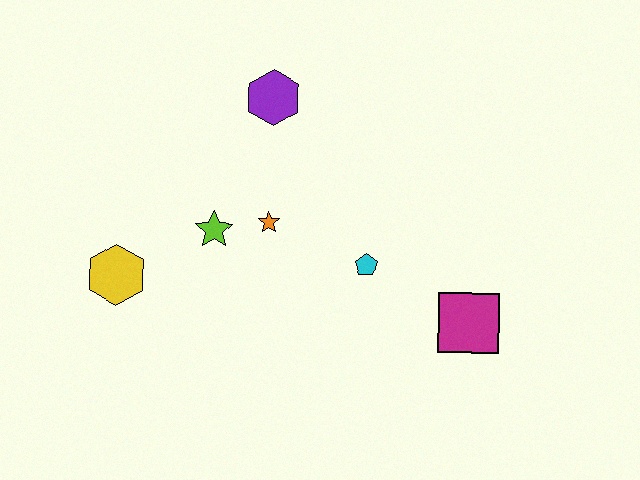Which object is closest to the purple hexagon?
The orange star is closest to the purple hexagon.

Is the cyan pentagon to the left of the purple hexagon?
No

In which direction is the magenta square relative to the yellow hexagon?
The magenta square is to the right of the yellow hexagon.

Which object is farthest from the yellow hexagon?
The magenta square is farthest from the yellow hexagon.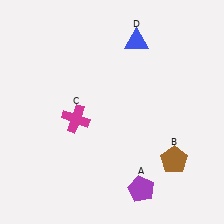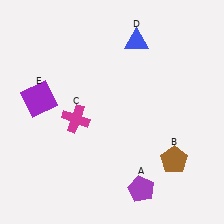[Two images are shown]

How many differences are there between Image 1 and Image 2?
There is 1 difference between the two images.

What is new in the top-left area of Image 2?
A purple square (E) was added in the top-left area of Image 2.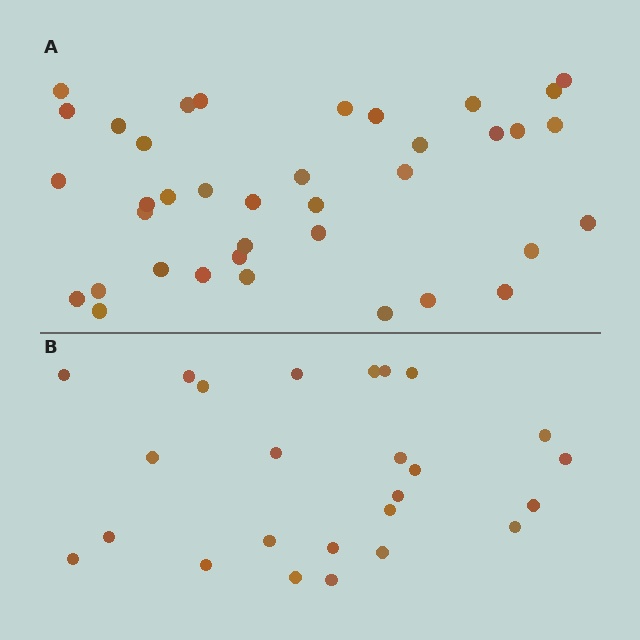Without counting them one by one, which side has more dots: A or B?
Region A (the top region) has more dots.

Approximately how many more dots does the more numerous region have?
Region A has approximately 15 more dots than region B.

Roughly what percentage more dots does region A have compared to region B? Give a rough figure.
About 50% more.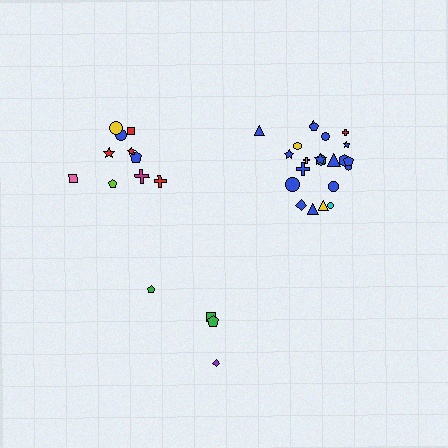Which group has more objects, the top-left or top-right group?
The top-right group.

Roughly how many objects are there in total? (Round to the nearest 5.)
Roughly 35 objects in total.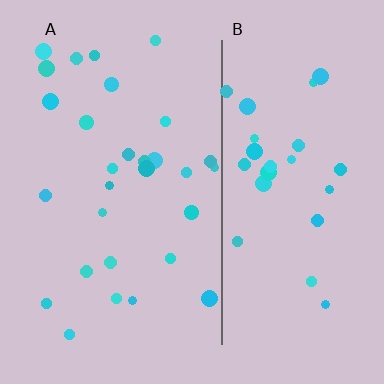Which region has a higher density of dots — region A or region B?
A (the left).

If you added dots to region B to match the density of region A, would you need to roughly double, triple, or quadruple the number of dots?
Approximately double.